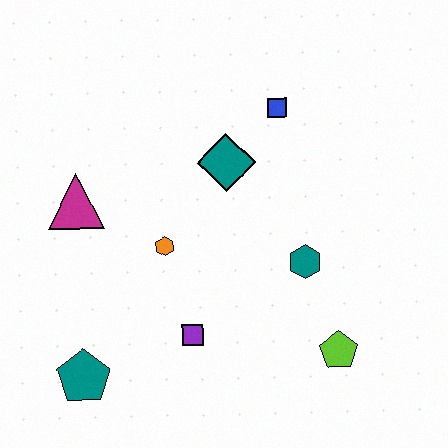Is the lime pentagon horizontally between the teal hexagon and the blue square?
No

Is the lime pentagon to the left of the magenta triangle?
No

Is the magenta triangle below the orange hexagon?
No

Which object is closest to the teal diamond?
The blue square is closest to the teal diamond.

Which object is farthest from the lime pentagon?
The magenta triangle is farthest from the lime pentagon.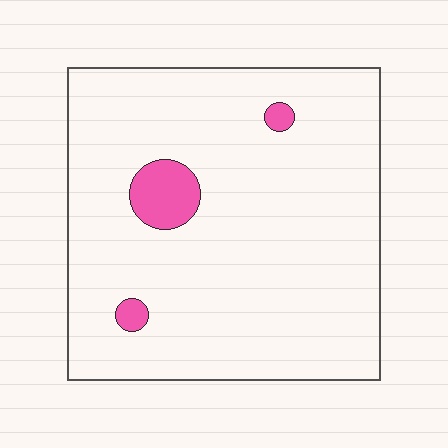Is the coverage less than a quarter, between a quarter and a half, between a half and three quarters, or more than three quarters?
Less than a quarter.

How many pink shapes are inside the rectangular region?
3.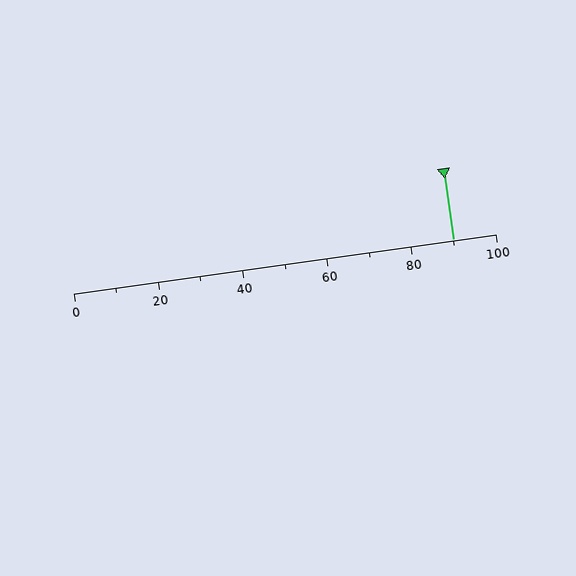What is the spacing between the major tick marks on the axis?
The major ticks are spaced 20 apart.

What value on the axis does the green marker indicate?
The marker indicates approximately 90.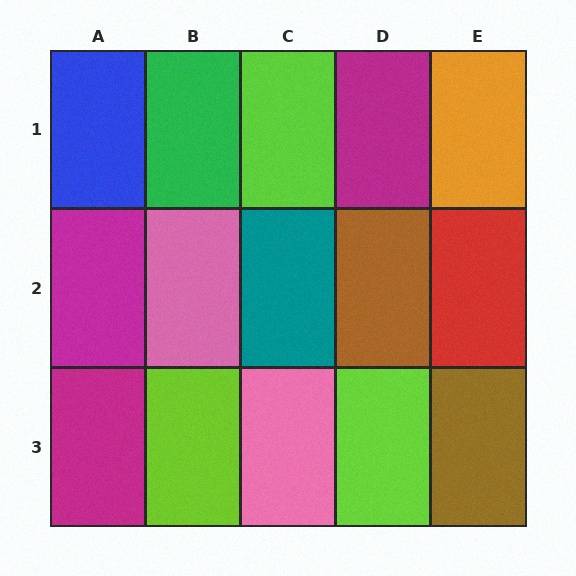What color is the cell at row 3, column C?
Pink.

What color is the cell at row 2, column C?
Teal.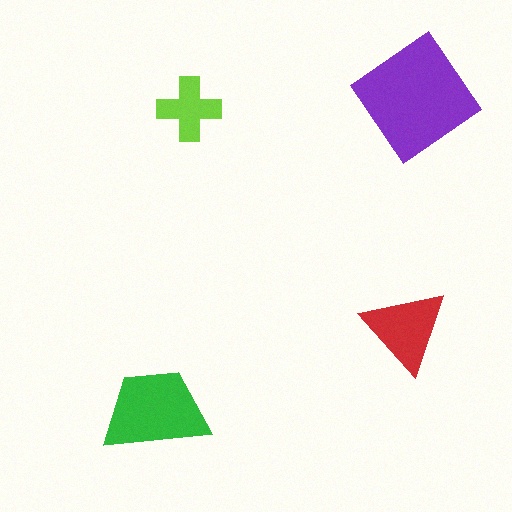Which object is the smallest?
The lime cross.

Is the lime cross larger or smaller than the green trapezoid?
Smaller.